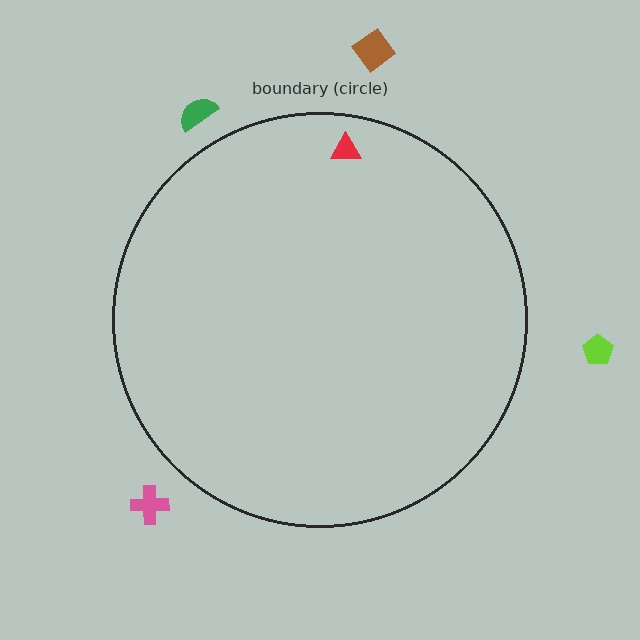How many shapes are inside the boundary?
1 inside, 4 outside.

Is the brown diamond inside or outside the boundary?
Outside.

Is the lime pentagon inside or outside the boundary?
Outside.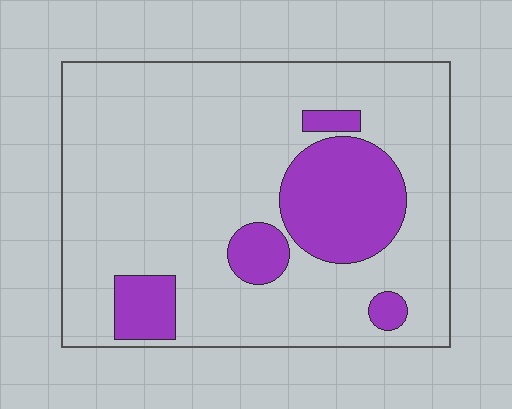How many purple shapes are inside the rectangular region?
5.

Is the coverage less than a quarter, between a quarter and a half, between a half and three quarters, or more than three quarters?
Less than a quarter.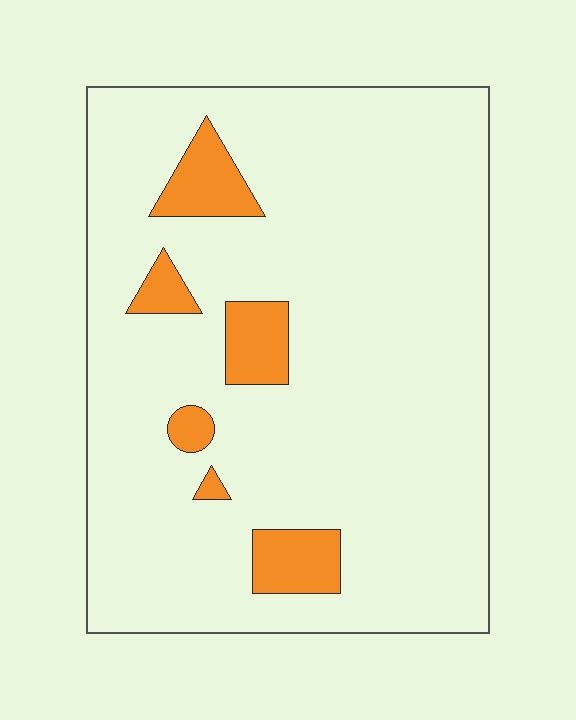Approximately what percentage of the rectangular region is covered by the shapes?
Approximately 10%.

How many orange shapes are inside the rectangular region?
6.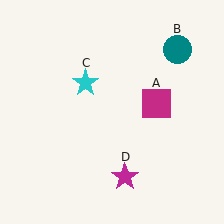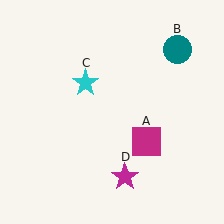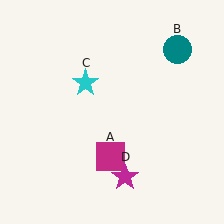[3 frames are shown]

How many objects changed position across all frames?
1 object changed position: magenta square (object A).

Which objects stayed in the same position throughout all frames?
Teal circle (object B) and cyan star (object C) and magenta star (object D) remained stationary.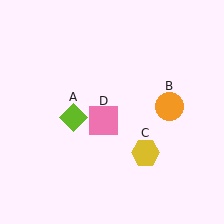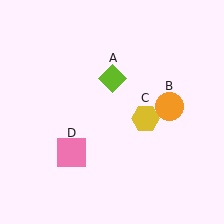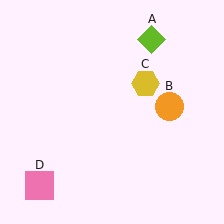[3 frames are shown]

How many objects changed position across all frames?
3 objects changed position: lime diamond (object A), yellow hexagon (object C), pink square (object D).